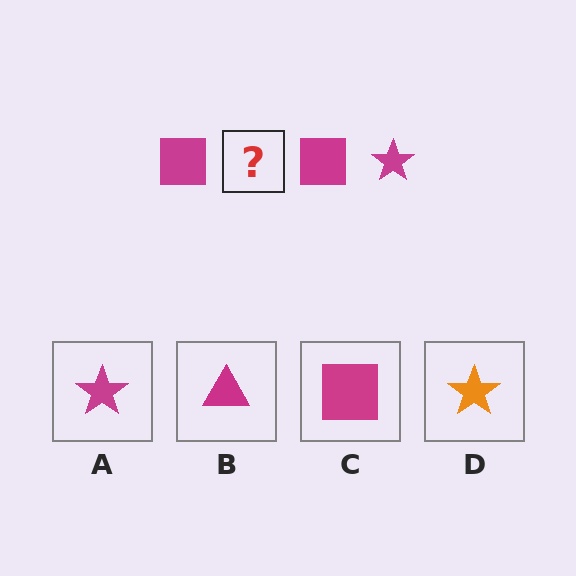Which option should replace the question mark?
Option A.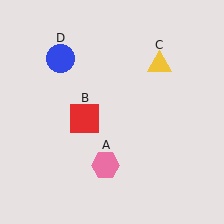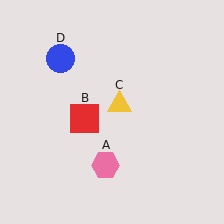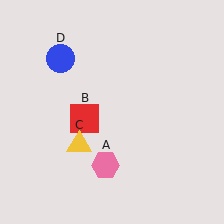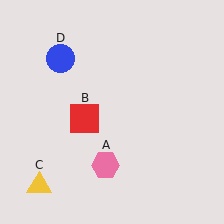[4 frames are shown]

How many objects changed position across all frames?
1 object changed position: yellow triangle (object C).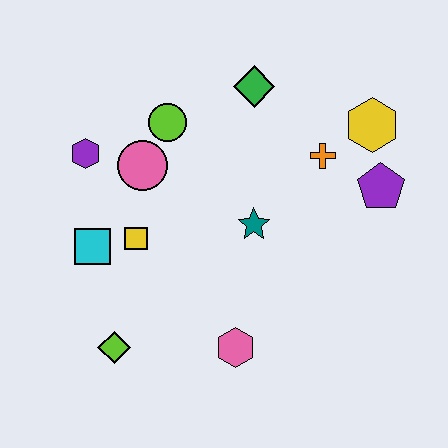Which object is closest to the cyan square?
The yellow square is closest to the cyan square.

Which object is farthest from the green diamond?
The lime diamond is farthest from the green diamond.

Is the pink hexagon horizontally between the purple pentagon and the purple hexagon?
Yes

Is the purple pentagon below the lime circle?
Yes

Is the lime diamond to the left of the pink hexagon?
Yes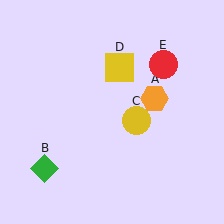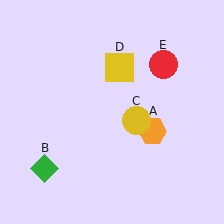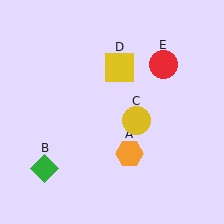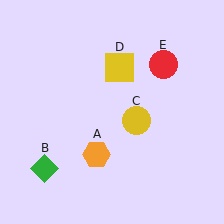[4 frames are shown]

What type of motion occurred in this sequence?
The orange hexagon (object A) rotated clockwise around the center of the scene.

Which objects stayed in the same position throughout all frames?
Green diamond (object B) and yellow circle (object C) and yellow square (object D) and red circle (object E) remained stationary.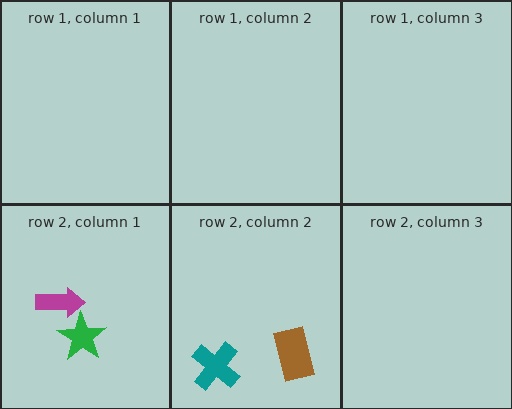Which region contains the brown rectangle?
The row 2, column 2 region.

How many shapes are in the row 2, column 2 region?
2.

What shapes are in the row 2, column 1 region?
The green star, the magenta arrow.